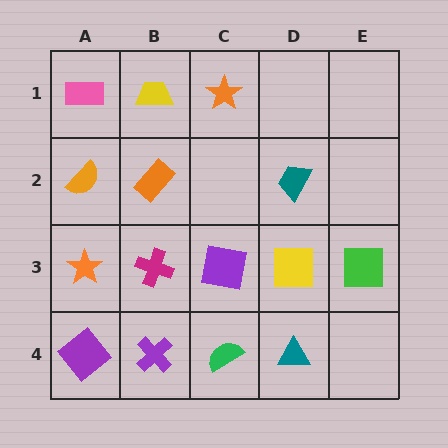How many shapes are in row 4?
4 shapes.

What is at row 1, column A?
A pink rectangle.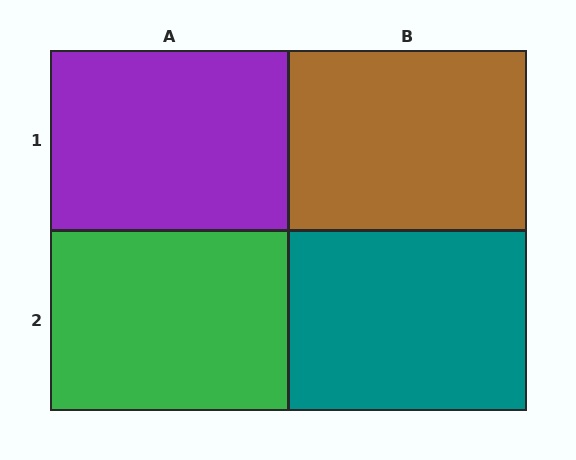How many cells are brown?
1 cell is brown.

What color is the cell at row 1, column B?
Brown.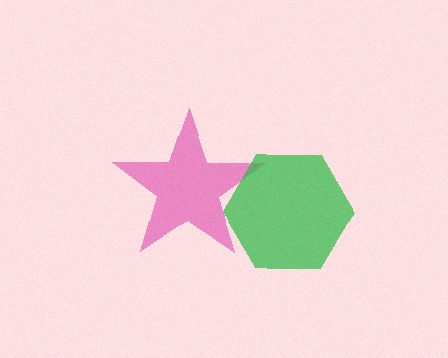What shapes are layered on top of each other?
The layered shapes are: a pink star, a green hexagon.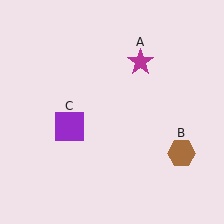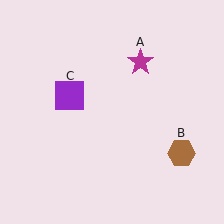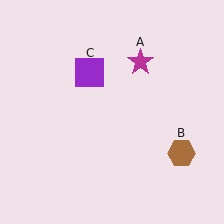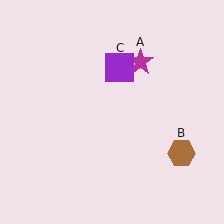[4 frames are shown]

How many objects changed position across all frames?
1 object changed position: purple square (object C).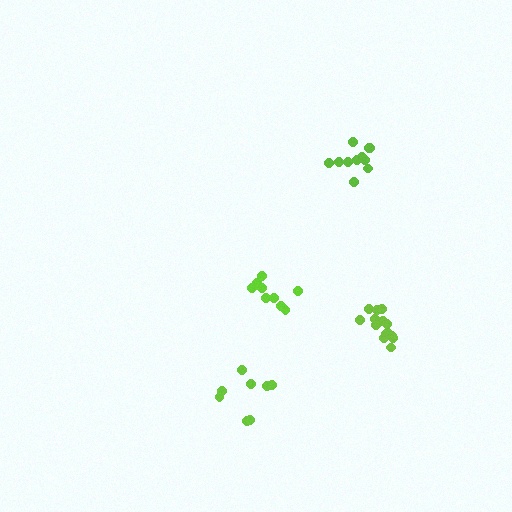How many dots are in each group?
Group 1: 14 dots, Group 2: 9 dots, Group 3: 11 dots, Group 4: 8 dots (42 total).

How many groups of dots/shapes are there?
There are 4 groups.